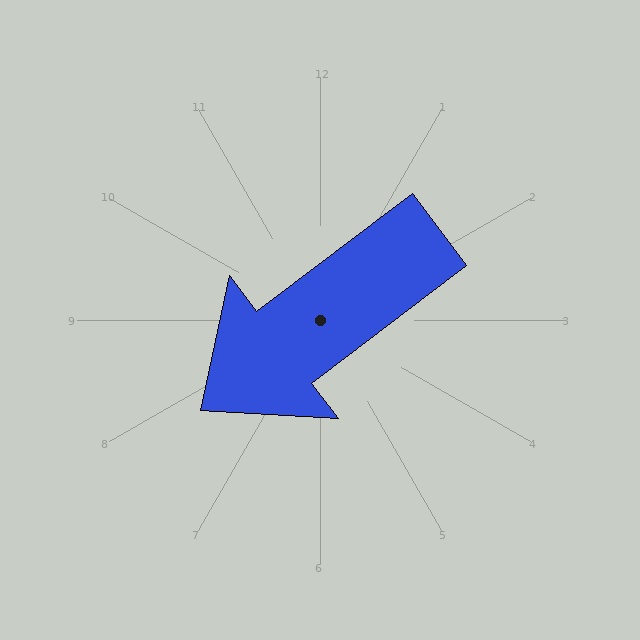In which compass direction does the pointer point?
Southwest.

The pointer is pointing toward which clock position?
Roughly 8 o'clock.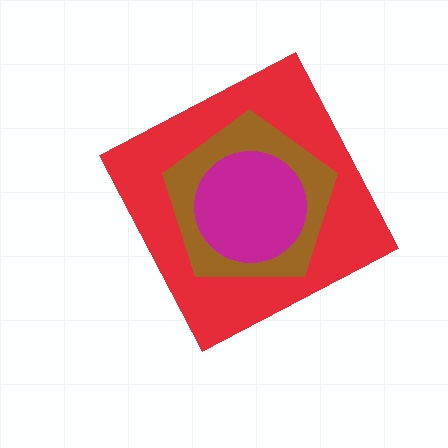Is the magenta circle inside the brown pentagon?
Yes.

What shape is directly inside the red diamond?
The brown pentagon.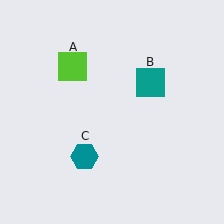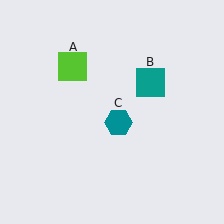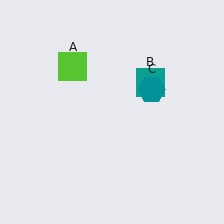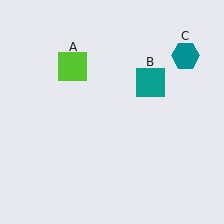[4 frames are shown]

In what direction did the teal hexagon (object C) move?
The teal hexagon (object C) moved up and to the right.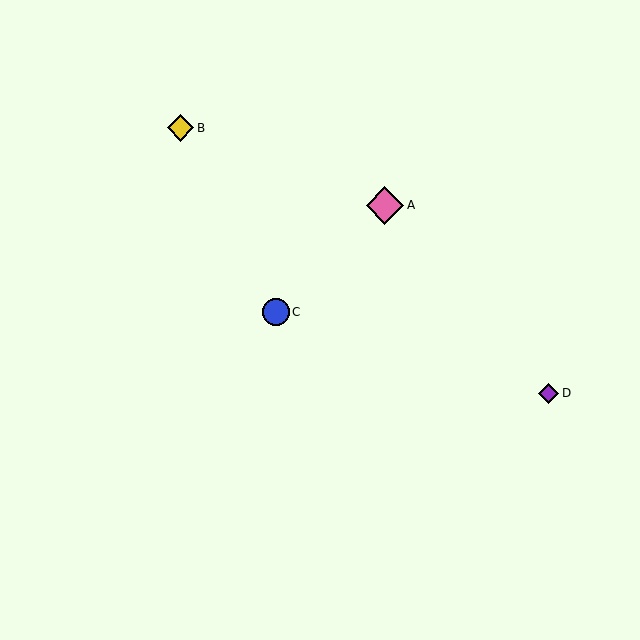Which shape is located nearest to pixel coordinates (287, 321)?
The blue circle (labeled C) at (276, 312) is nearest to that location.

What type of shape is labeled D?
Shape D is a purple diamond.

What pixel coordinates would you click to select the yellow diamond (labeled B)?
Click at (181, 128) to select the yellow diamond B.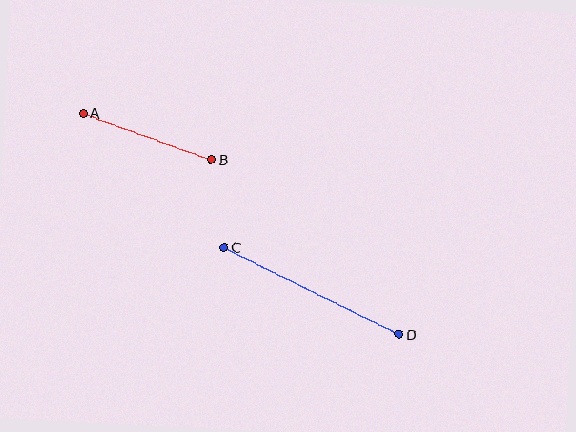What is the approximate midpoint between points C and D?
The midpoint is at approximately (311, 291) pixels.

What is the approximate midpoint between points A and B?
The midpoint is at approximately (147, 136) pixels.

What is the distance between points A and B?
The distance is approximately 137 pixels.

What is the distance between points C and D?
The distance is approximately 196 pixels.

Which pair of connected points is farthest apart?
Points C and D are farthest apart.